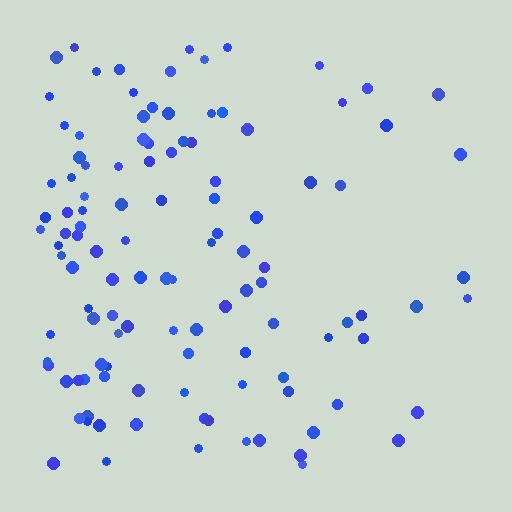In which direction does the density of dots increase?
From right to left, with the left side densest.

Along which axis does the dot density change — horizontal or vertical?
Horizontal.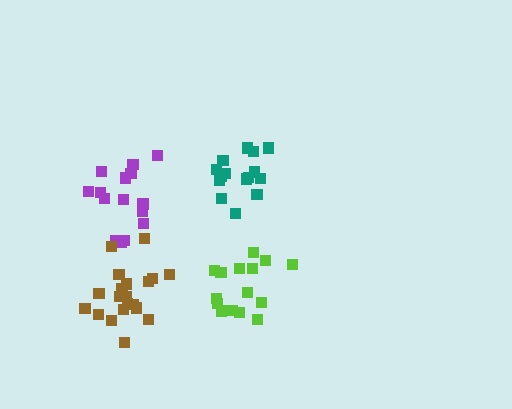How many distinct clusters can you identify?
There are 4 distinct clusters.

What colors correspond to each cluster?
The clusters are colored: teal, purple, brown, lime.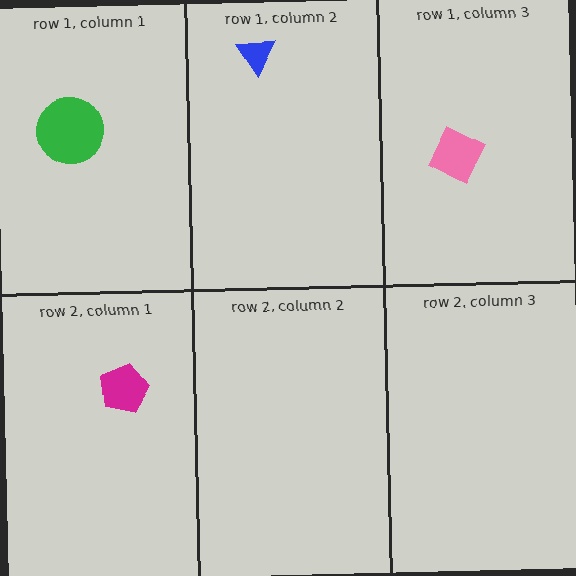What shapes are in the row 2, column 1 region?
The magenta pentagon.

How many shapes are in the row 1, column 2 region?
1.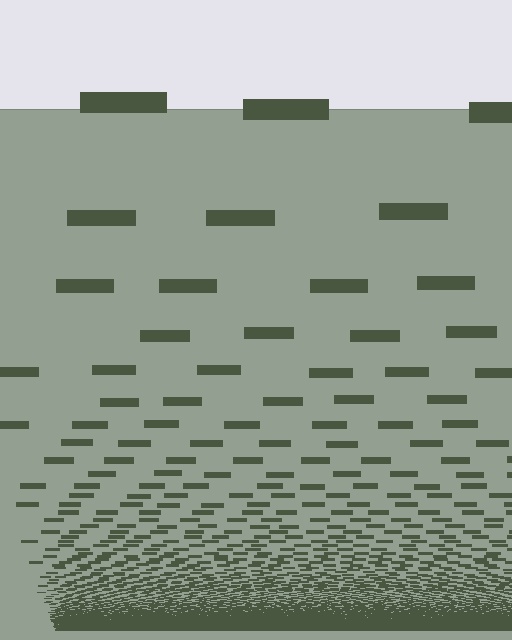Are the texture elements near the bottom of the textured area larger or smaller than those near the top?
Smaller. The gradient is inverted — elements near the bottom are smaller and denser.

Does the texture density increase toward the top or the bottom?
Density increases toward the bottom.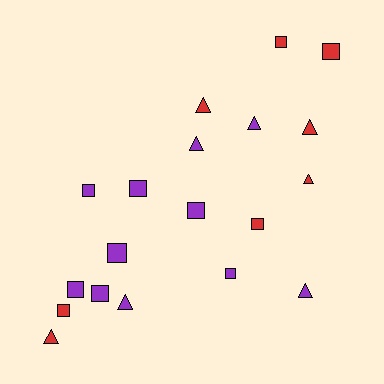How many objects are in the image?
There are 19 objects.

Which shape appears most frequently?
Square, with 11 objects.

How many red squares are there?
There are 4 red squares.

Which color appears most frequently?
Purple, with 11 objects.